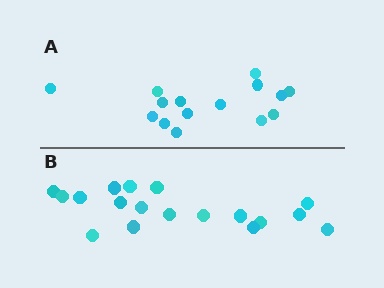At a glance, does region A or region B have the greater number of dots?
Region B (the bottom region) has more dots.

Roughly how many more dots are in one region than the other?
Region B has just a few more — roughly 2 or 3 more dots than region A.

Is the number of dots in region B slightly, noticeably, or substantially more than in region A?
Region B has only slightly more — the two regions are fairly close. The ratio is roughly 1.2 to 1.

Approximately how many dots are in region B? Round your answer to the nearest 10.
About 20 dots. (The exact count is 18, which rounds to 20.)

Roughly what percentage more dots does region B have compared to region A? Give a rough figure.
About 20% more.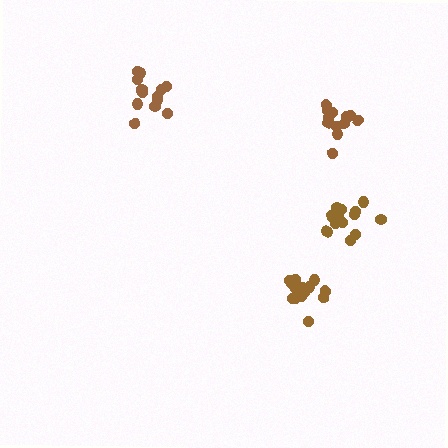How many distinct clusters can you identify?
There are 4 distinct clusters.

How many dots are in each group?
Group 1: 15 dots, Group 2: 14 dots, Group 3: 13 dots, Group 4: 13 dots (55 total).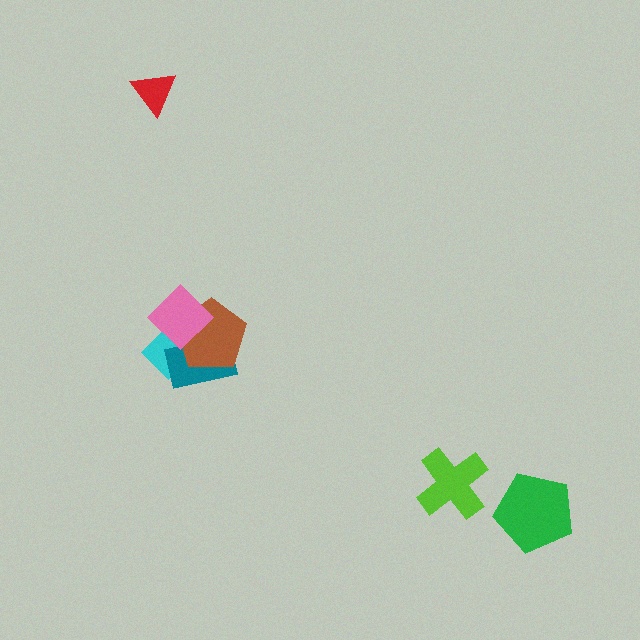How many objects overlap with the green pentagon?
0 objects overlap with the green pentagon.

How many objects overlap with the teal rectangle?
3 objects overlap with the teal rectangle.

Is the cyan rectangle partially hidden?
Yes, it is partially covered by another shape.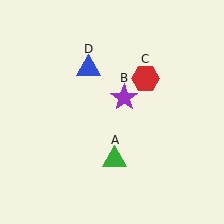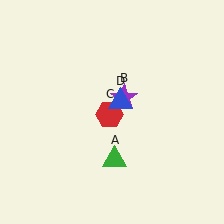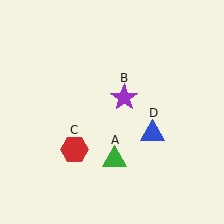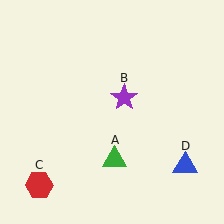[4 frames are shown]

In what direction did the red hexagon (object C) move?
The red hexagon (object C) moved down and to the left.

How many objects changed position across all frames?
2 objects changed position: red hexagon (object C), blue triangle (object D).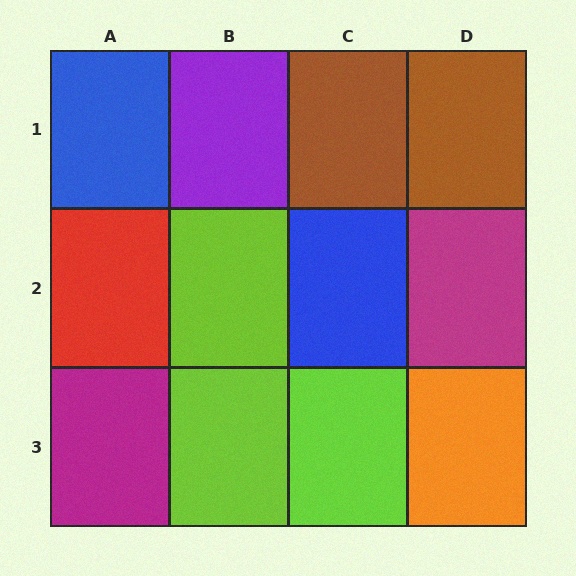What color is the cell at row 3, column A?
Magenta.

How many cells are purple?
1 cell is purple.